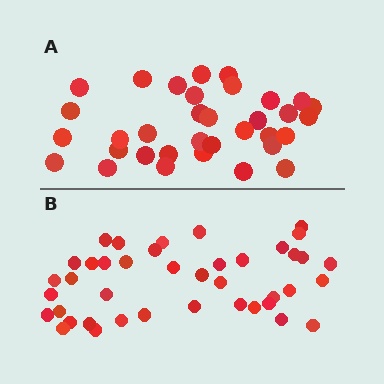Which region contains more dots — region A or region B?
Region B (the bottom region) has more dots.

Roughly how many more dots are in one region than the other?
Region B has roughly 8 or so more dots than region A.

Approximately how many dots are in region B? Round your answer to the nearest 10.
About 40 dots. (The exact count is 41, which rounds to 40.)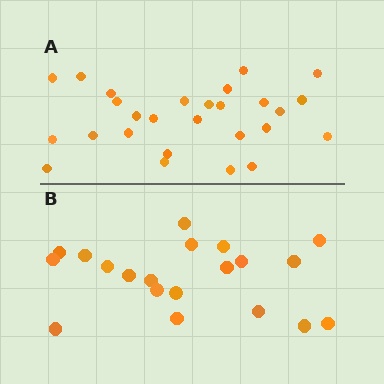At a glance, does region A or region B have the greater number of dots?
Region A (the top region) has more dots.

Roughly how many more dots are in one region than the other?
Region A has roughly 8 or so more dots than region B.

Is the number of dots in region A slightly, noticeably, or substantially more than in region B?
Region A has noticeably more, but not dramatically so. The ratio is roughly 1.4 to 1.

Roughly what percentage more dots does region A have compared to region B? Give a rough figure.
About 35% more.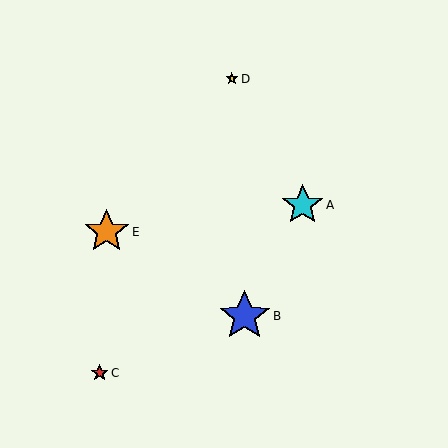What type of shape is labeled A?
Shape A is a cyan star.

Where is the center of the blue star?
The center of the blue star is at (245, 316).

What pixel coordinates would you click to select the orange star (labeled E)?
Click at (107, 232) to select the orange star E.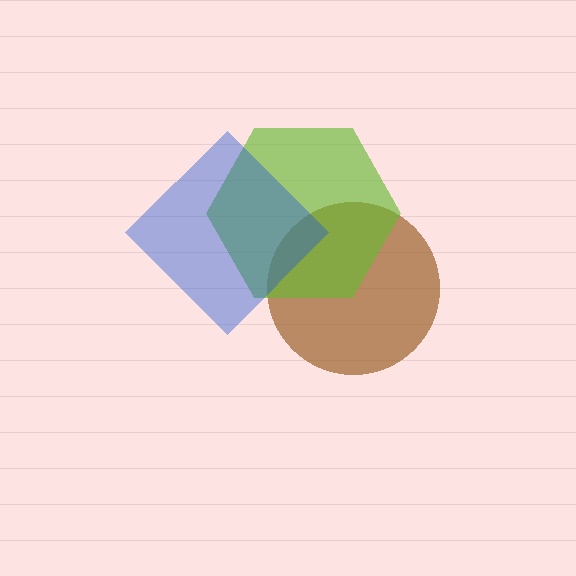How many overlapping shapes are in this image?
There are 3 overlapping shapes in the image.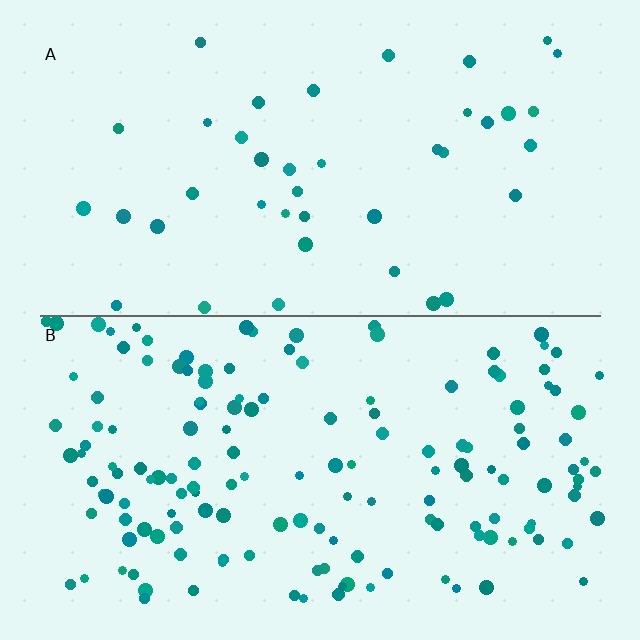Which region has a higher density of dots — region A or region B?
B (the bottom).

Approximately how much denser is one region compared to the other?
Approximately 3.8× — region B over region A.